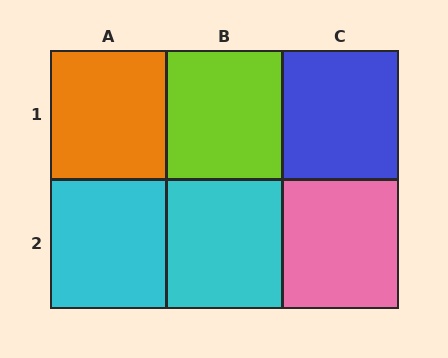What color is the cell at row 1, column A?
Orange.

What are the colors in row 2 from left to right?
Cyan, cyan, pink.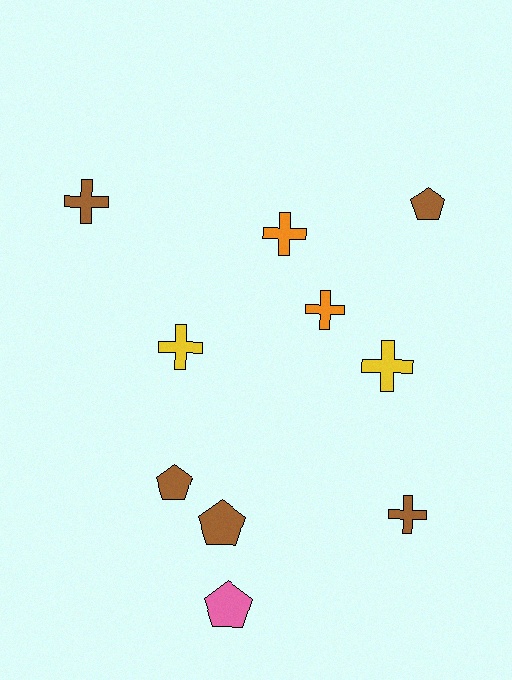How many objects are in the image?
There are 10 objects.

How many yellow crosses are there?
There are 2 yellow crosses.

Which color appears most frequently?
Brown, with 5 objects.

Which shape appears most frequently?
Cross, with 6 objects.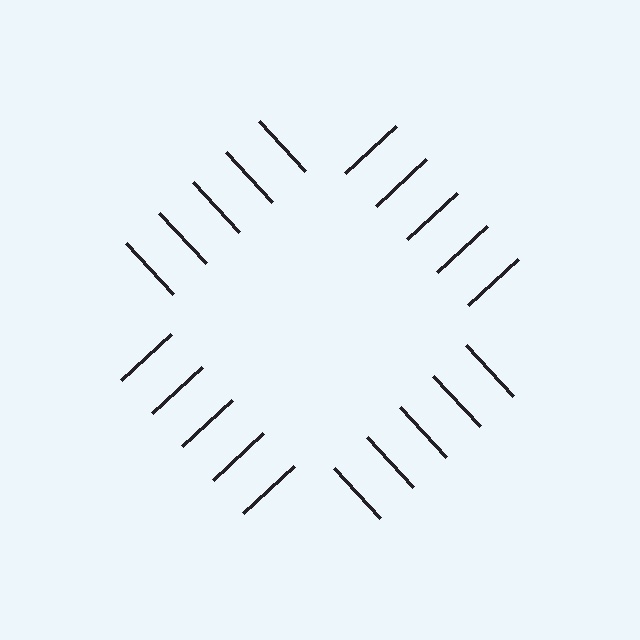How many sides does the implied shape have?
4 sides — the line-ends trace a square.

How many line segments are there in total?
20 — 5 along each of the 4 edges.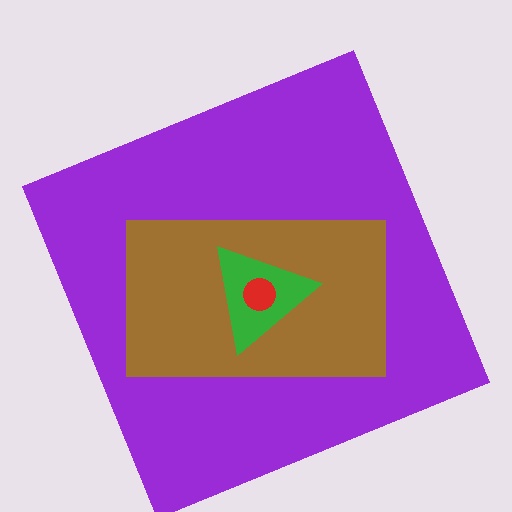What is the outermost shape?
The purple square.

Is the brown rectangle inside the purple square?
Yes.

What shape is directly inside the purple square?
The brown rectangle.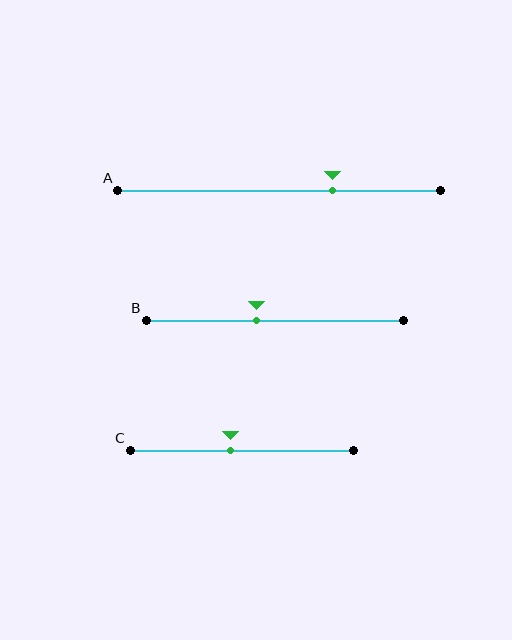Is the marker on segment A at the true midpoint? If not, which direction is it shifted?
No, the marker on segment A is shifted to the right by about 17% of the segment length.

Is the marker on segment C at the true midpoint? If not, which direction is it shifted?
No, the marker on segment C is shifted to the left by about 5% of the segment length.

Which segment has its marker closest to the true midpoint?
Segment C has its marker closest to the true midpoint.